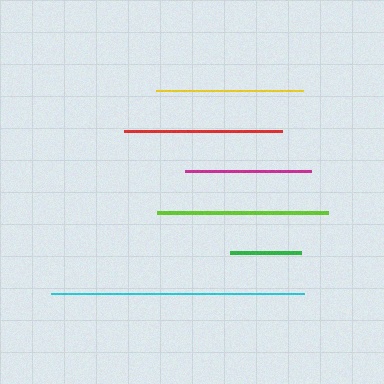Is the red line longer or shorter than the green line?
The red line is longer than the green line.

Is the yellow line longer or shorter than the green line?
The yellow line is longer than the green line.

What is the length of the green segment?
The green segment is approximately 71 pixels long.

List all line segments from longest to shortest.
From longest to shortest: cyan, lime, red, yellow, magenta, green.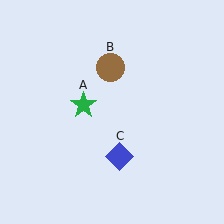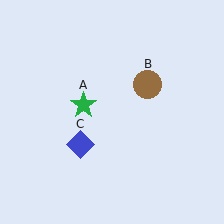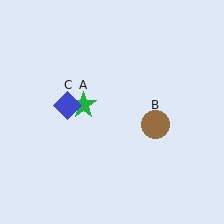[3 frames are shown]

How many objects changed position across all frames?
2 objects changed position: brown circle (object B), blue diamond (object C).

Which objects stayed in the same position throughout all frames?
Green star (object A) remained stationary.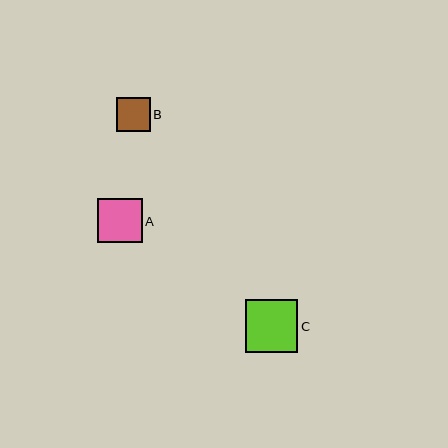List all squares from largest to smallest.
From largest to smallest: C, A, B.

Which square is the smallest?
Square B is the smallest with a size of approximately 34 pixels.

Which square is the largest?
Square C is the largest with a size of approximately 52 pixels.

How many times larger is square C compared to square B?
Square C is approximately 1.5 times the size of square B.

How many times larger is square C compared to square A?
Square C is approximately 1.2 times the size of square A.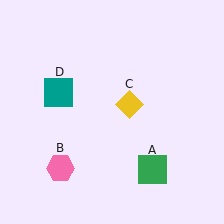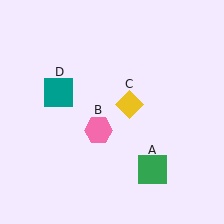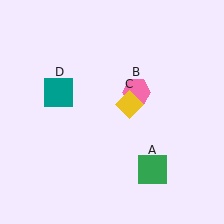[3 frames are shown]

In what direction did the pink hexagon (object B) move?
The pink hexagon (object B) moved up and to the right.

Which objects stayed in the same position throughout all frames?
Green square (object A) and yellow diamond (object C) and teal square (object D) remained stationary.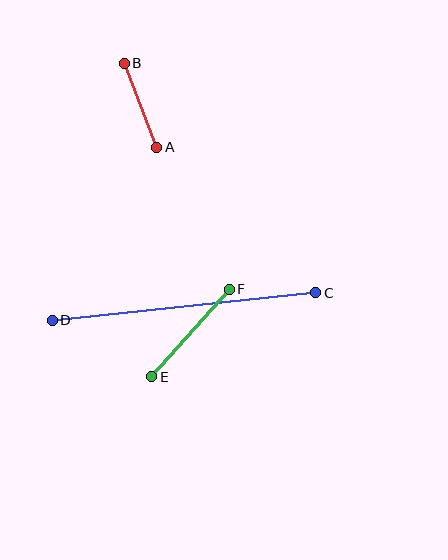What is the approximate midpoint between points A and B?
The midpoint is at approximately (141, 105) pixels.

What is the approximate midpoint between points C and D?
The midpoint is at approximately (184, 307) pixels.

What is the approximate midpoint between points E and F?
The midpoint is at approximately (191, 333) pixels.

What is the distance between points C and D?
The distance is approximately 265 pixels.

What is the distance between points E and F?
The distance is approximately 117 pixels.